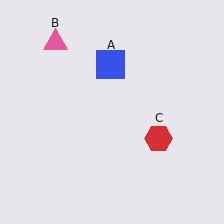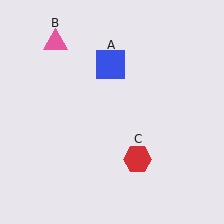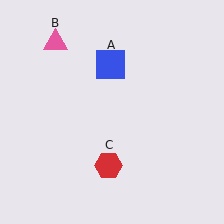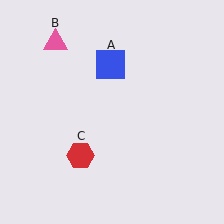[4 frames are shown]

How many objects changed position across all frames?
1 object changed position: red hexagon (object C).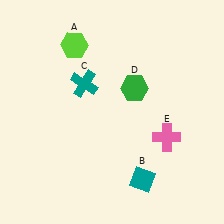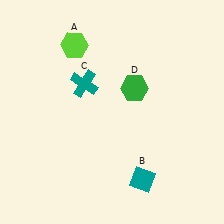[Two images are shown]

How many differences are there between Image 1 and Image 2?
There is 1 difference between the two images.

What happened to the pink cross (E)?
The pink cross (E) was removed in Image 2. It was in the bottom-right area of Image 1.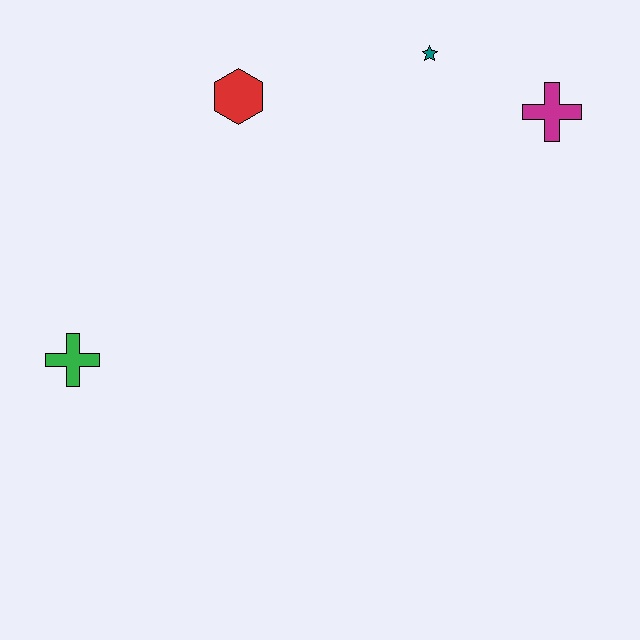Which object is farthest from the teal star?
The green cross is farthest from the teal star.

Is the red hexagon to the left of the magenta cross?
Yes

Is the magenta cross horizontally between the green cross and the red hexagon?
No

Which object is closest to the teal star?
The magenta cross is closest to the teal star.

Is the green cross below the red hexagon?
Yes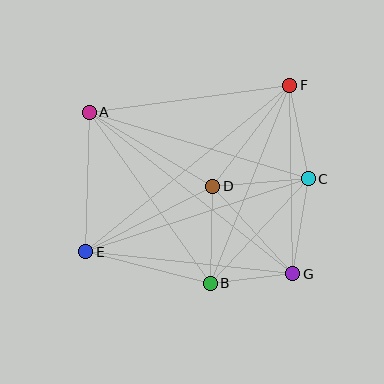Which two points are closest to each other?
Points B and G are closest to each other.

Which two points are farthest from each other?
Points E and F are farthest from each other.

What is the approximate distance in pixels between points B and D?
The distance between B and D is approximately 97 pixels.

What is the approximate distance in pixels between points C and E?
The distance between C and E is approximately 234 pixels.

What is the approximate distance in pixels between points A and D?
The distance between A and D is approximately 144 pixels.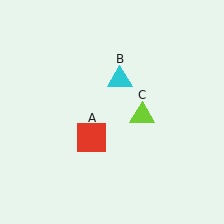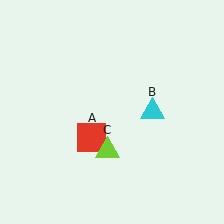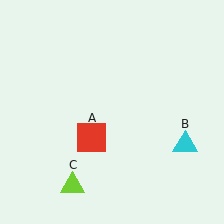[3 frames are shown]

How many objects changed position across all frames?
2 objects changed position: cyan triangle (object B), lime triangle (object C).